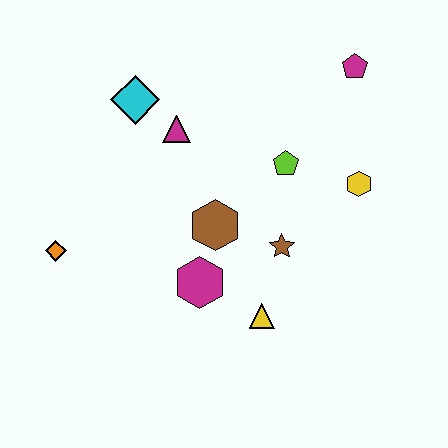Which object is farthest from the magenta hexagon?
The magenta pentagon is farthest from the magenta hexagon.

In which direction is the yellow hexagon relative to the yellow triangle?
The yellow hexagon is above the yellow triangle.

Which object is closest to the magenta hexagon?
The brown hexagon is closest to the magenta hexagon.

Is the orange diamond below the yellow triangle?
No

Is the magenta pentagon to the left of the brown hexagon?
No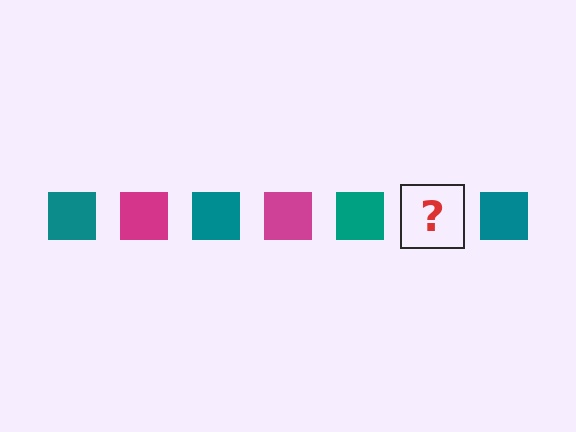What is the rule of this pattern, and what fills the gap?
The rule is that the pattern cycles through teal, magenta squares. The gap should be filled with a magenta square.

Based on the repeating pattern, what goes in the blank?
The blank should be a magenta square.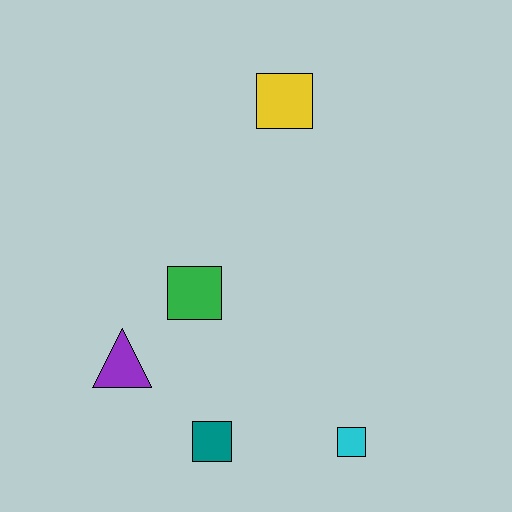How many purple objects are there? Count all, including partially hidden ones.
There is 1 purple object.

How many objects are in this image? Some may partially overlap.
There are 5 objects.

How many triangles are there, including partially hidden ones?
There is 1 triangle.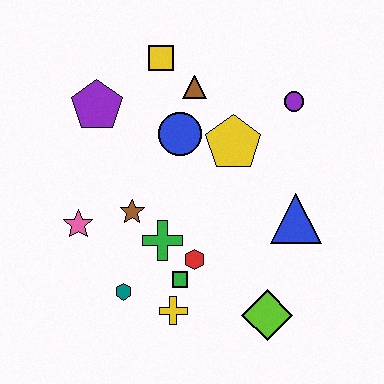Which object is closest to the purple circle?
The yellow pentagon is closest to the purple circle.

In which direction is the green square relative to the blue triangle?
The green square is to the left of the blue triangle.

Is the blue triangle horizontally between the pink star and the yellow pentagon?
No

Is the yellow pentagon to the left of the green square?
No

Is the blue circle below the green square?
No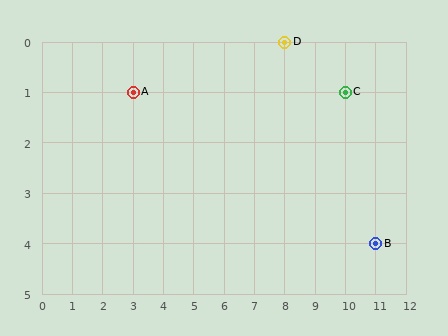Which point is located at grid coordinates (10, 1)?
Point C is at (10, 1).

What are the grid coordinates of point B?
Point B is at grid coordinates (11, 4).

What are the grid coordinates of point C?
Point C is at grid coordinates (10, 1).